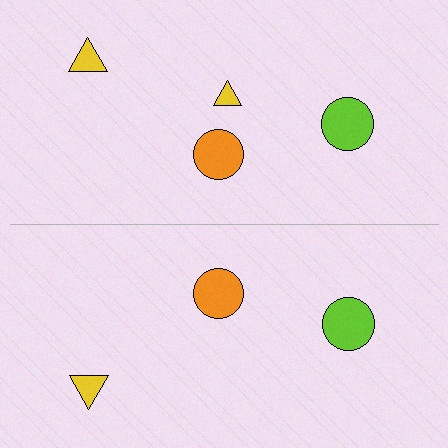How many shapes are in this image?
There are 7 shapes in this image.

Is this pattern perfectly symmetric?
No, the pattern is not perfectly symmetric. A yellow triangle is missing from the bottom side.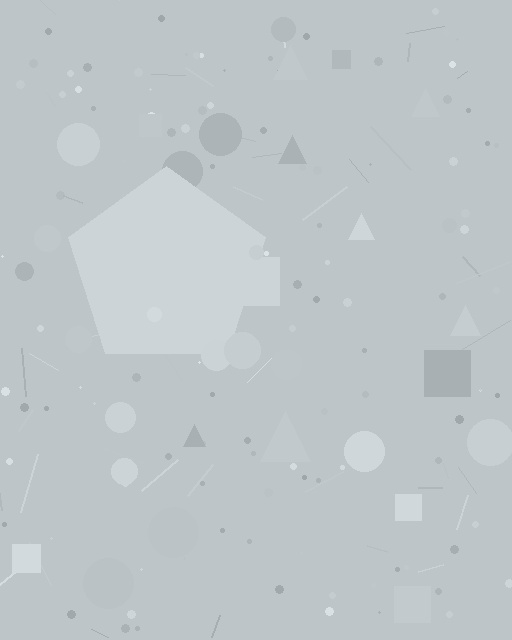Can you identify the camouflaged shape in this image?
The camouflaged shape is a pentagon.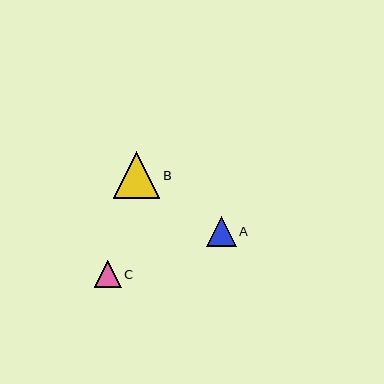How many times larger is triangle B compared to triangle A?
Triangle B is approximately 1.6 times the size of triangle A.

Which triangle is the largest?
Triangle B is the largest with a size of approximately 47 pixels.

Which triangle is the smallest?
Triangle C is the smallest with a size of approximately 27 pixels.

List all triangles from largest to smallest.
From largest to smallest: B, A, C.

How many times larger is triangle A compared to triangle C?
Triangle A is approximately 1.1 times the size of triangle C.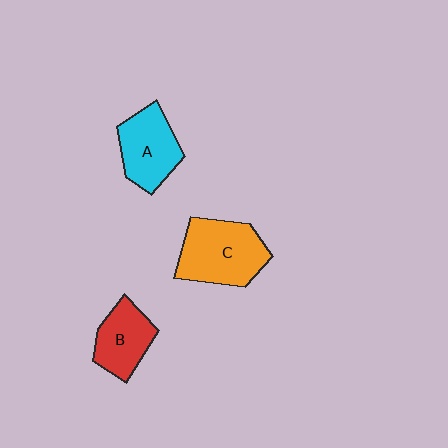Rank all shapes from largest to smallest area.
From largest to smallest: C (orange), A (cyan), B (red).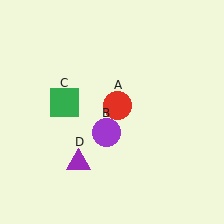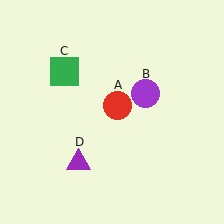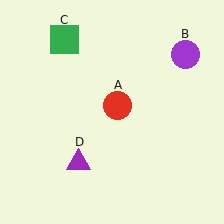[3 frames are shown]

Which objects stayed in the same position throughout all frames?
Red circle (object A) and purple triangle (object D) remained stationary.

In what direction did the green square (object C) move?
The green square (object C) moved up.